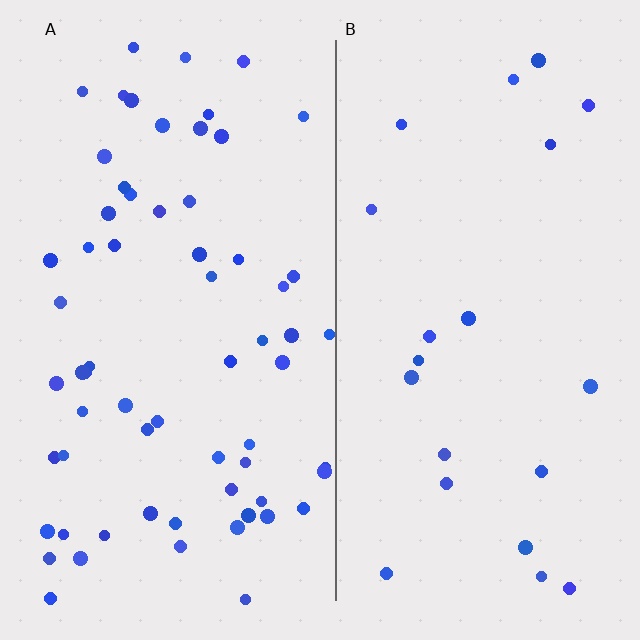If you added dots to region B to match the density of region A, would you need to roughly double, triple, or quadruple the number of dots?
Approximately triple.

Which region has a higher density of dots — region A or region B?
A (the left).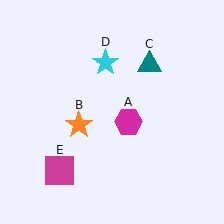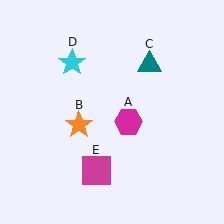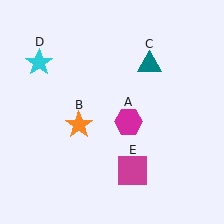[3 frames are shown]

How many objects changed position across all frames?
2 objects changed position: cyan star (object D), magenta square (object E).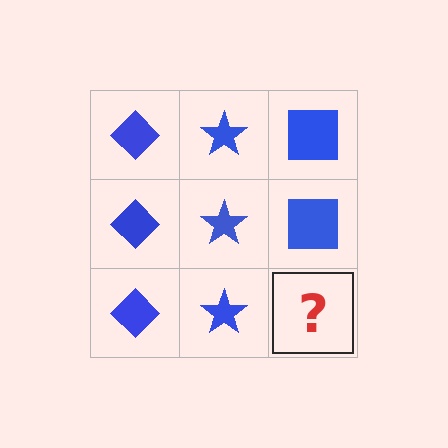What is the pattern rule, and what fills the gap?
The rule is that each column has a consistent shape. The gap should be filled with a blue square.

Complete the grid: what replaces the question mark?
The question mark should be replaced with a blue square.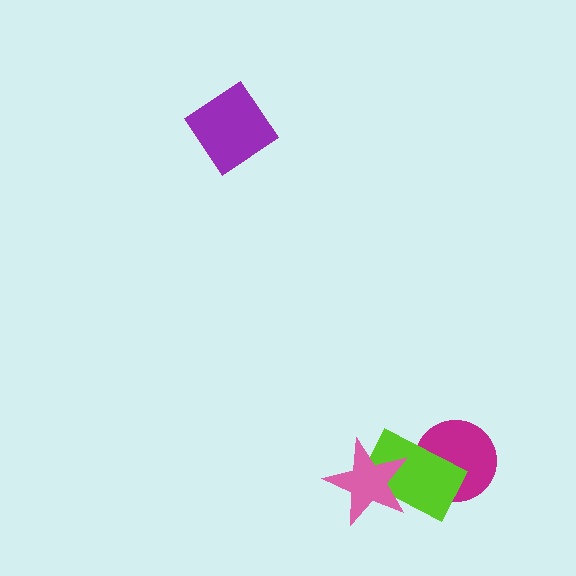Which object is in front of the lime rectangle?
The pink star is in front of the lime rectangle.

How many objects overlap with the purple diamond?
0 objects overlap with the purple diamond.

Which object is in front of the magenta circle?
The lime rectangle is in front of the magenta circle.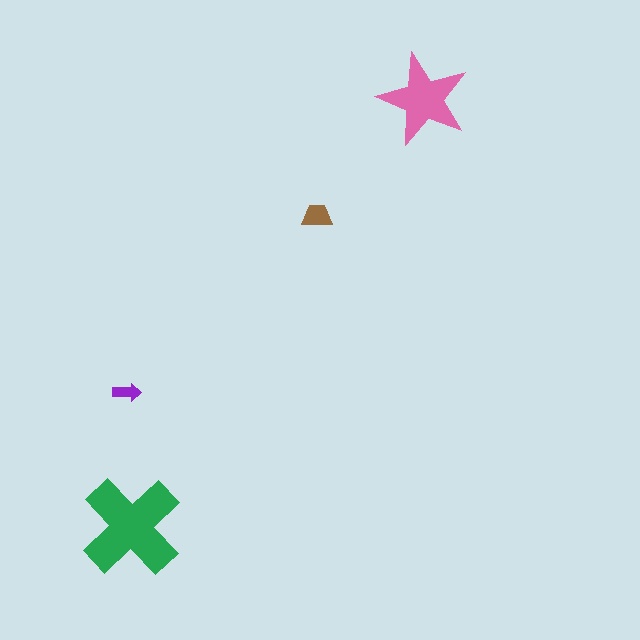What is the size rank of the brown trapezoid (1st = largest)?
3rd.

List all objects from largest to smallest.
The green cross, the pink star, the brown trapezoid, the purple arrow.